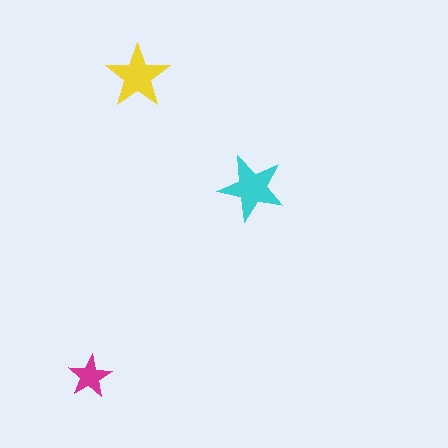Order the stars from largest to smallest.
the cyan one, the yellow one, the magenta one.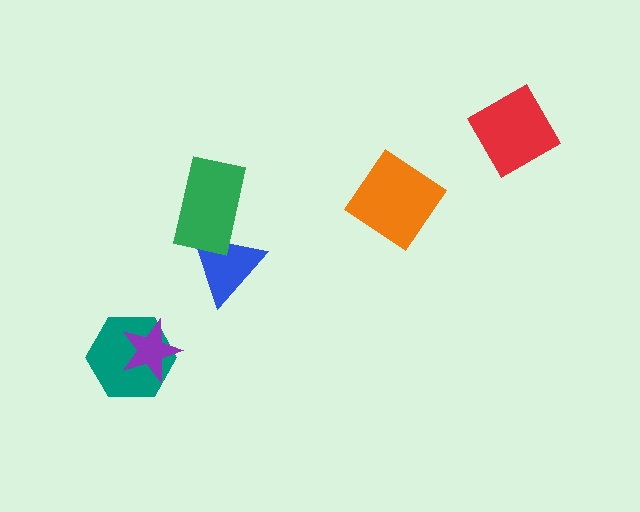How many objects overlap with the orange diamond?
0 objects overlap with the orange diamond.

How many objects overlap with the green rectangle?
1 object overlaps with the green rectangle.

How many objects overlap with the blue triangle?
1 object overlaps with the blue triangle.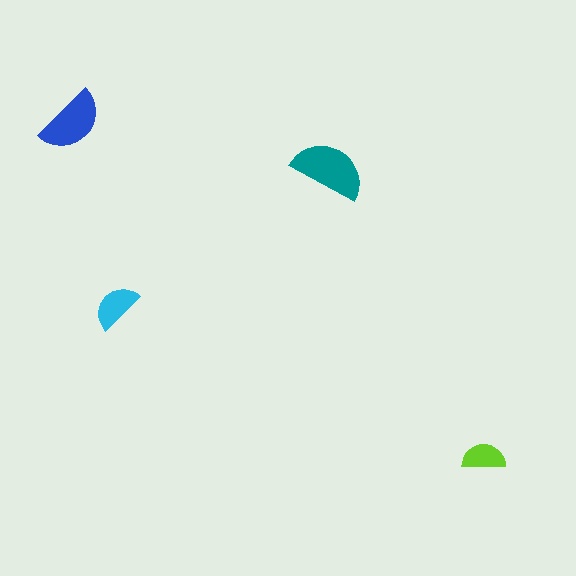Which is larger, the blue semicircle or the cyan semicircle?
The blue one.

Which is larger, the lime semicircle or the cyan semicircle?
The cyan one.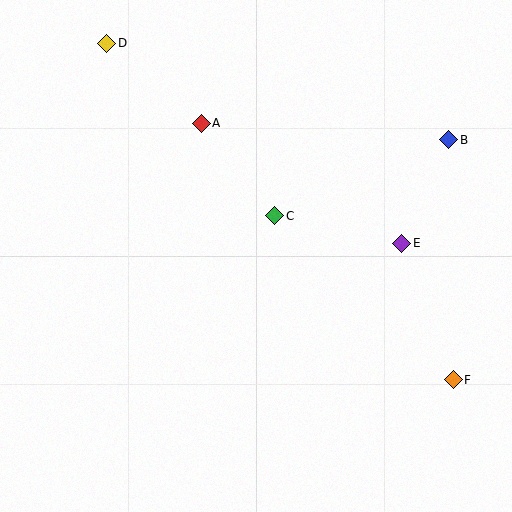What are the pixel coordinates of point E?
Point E is at (402, 243).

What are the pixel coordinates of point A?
Point A is at (201, 123).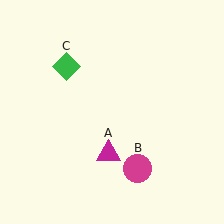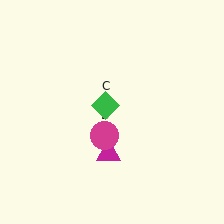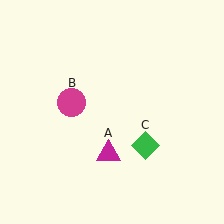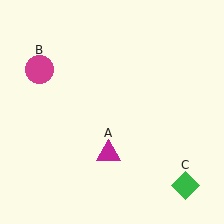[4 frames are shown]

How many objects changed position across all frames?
2 objects changed position: magenta circle (object B), green diamond (object C).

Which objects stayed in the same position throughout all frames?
Magenta triangle (object A) remained stationary.